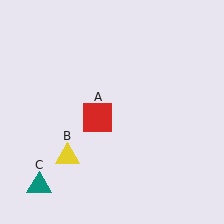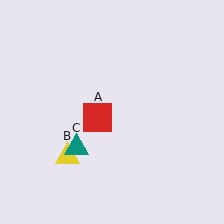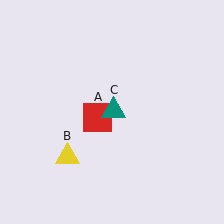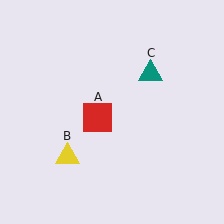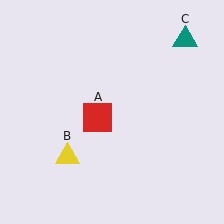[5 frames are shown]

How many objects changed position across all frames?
1 object changed position: teal triangle (object C).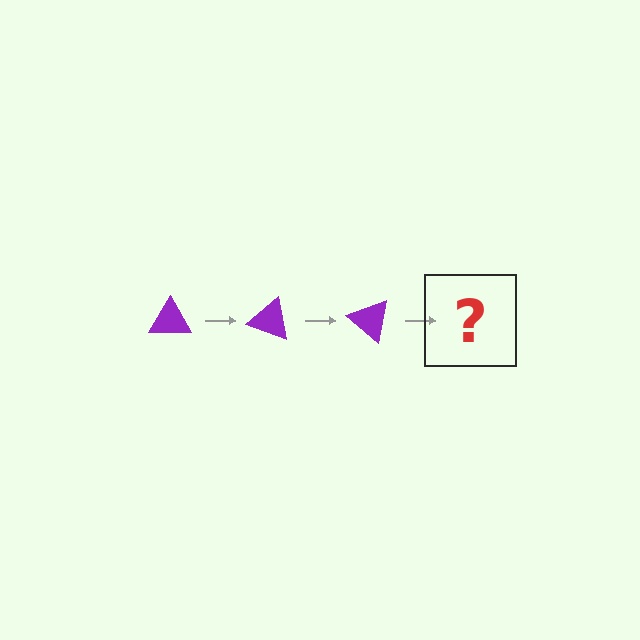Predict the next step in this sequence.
The next step is a purple triangle rotated 60 degrees.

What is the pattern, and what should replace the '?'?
The pattern is that the triangle rotates 20 degrees each step. The '?' should be a purple triangle rotated 60 degrees.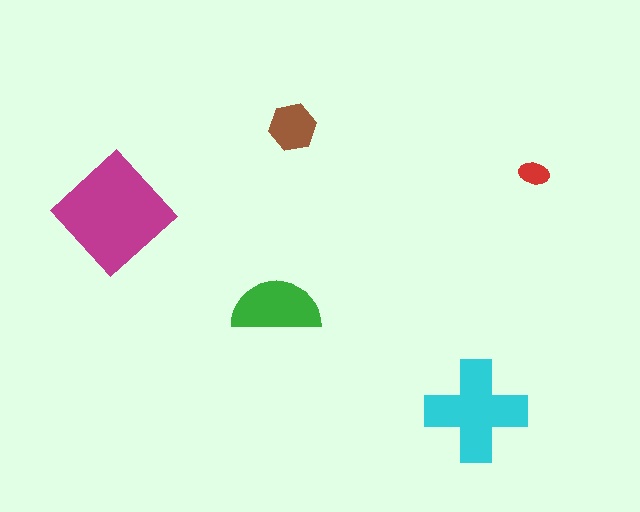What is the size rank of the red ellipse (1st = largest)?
5th.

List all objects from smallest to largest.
The red ellipse, the brown hexagon, the green semicircle, the cyan cross, the magenta diamond.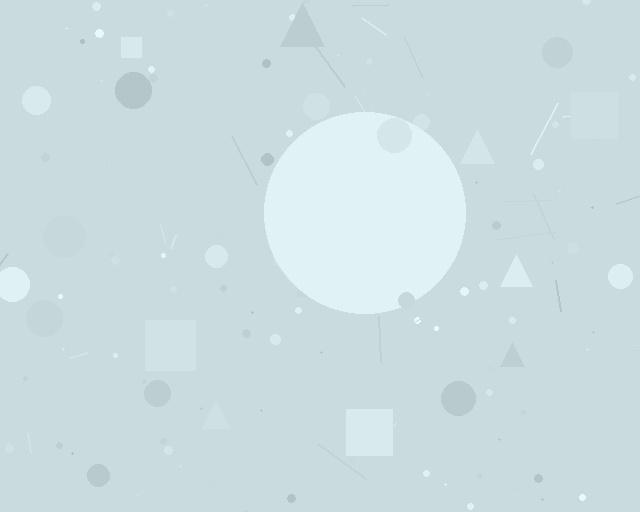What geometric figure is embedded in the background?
A circle is embedded in the background.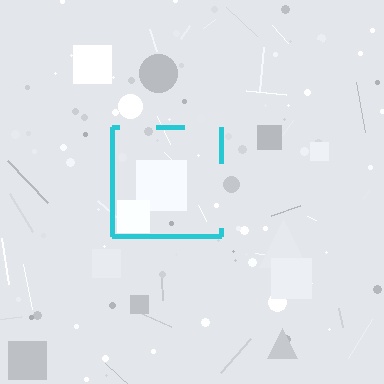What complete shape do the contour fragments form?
The contour fragments form a square.